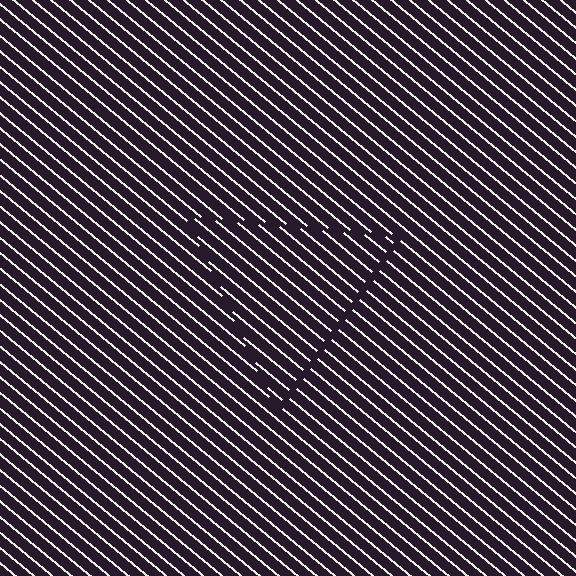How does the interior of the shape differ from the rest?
The interior of the shape contains the same grating, shifted by half a period — the contour is defined by the phase discontinuity where line-ends from the inner and outer gratings abut.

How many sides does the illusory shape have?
3 sides — the line-ends trace a triangle.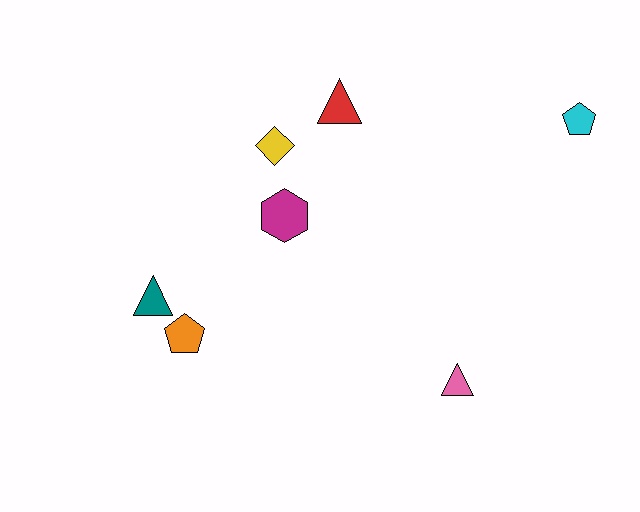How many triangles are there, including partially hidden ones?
There are 3 triangles.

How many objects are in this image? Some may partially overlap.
There are 7 objects.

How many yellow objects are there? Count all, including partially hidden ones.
There is 1 yellow object.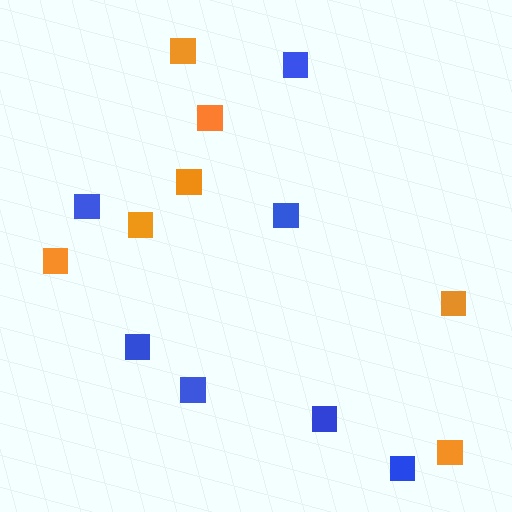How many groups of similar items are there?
There are 2 groups: one group of blue squares (7) and one group of orange squares (7).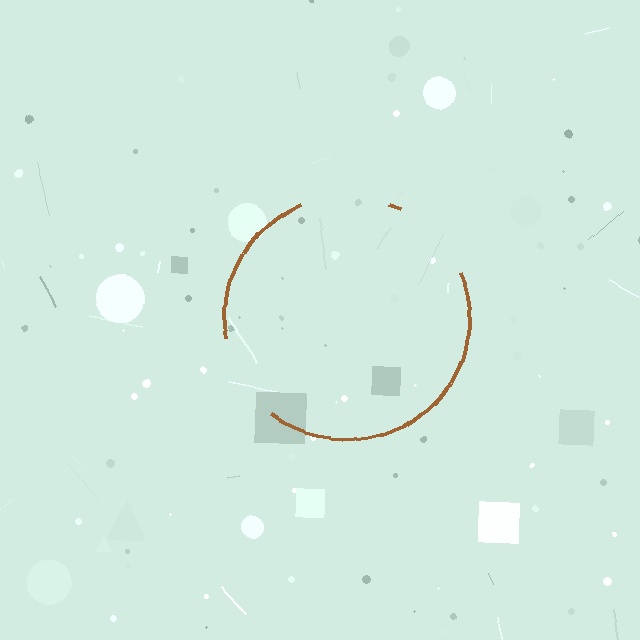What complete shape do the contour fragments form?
The contour fragments form a circle.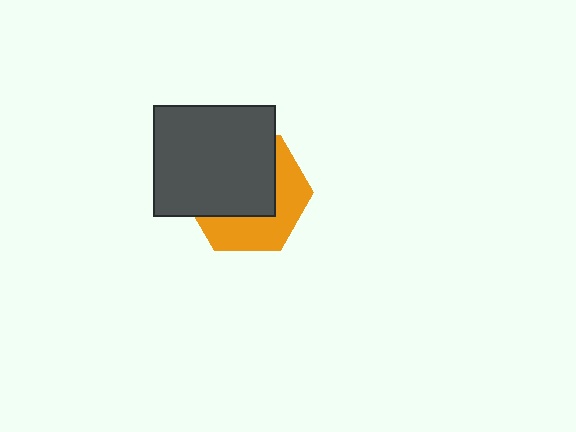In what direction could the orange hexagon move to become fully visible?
The orange hexagon could move toward the lower-right. That would shift it out from behind the dark gray rectangle entirely.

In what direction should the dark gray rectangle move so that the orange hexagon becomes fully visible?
The dark gray rectangle should move toward the upper-left. That is the shortest direction to clear the overlap and leave the orange hexagon fully visible.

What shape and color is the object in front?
The object in front is a dark gray rectangle.